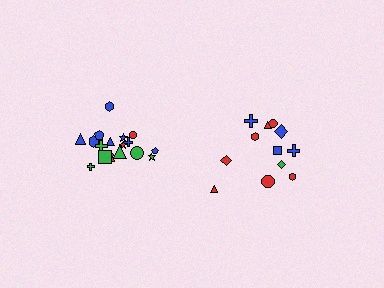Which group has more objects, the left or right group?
The left group.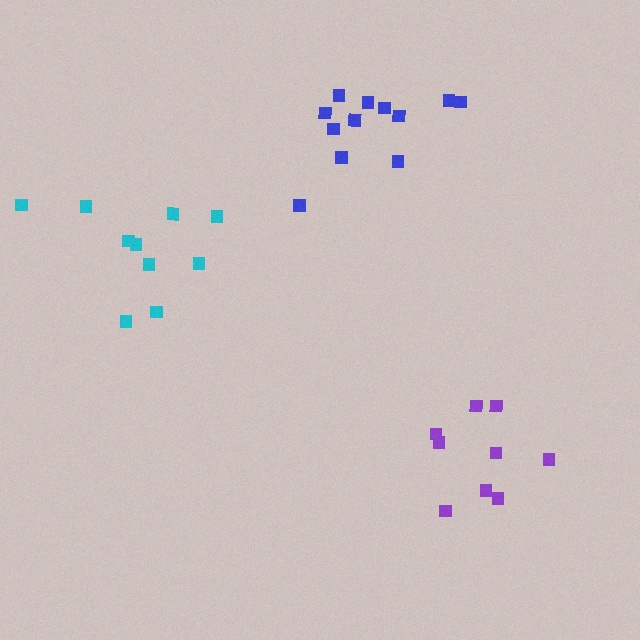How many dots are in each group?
Group 1: 10 dots, Group 2: 12 dots, Group 3: 9 dots (31 total).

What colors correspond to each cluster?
The clusters are colored: cyan, blue, purple.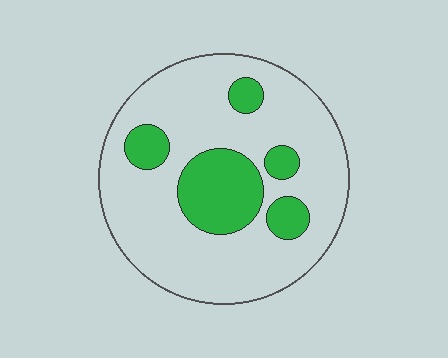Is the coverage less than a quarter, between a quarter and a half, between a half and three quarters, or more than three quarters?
Less than a quarter.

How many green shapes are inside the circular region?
5.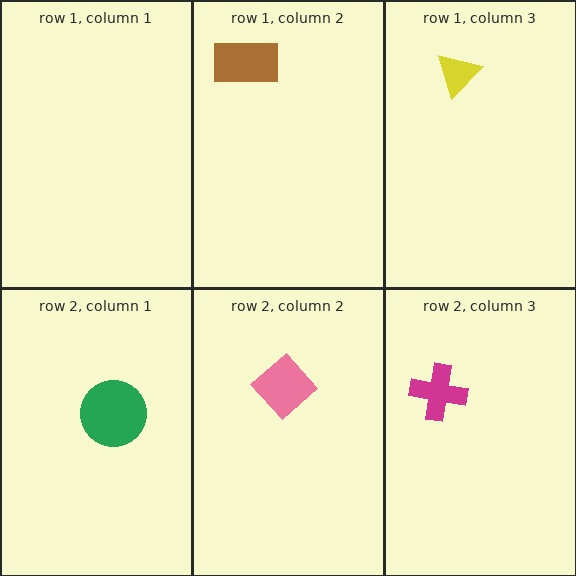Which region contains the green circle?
The row 2, column 1 region.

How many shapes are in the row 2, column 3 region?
1.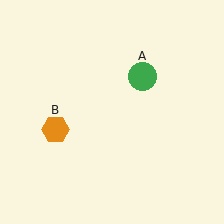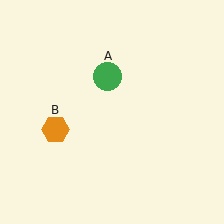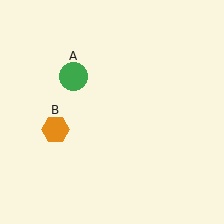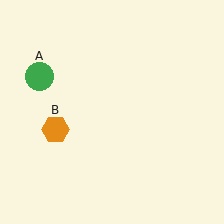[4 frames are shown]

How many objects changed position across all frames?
1 object changed position: green circle (object A).